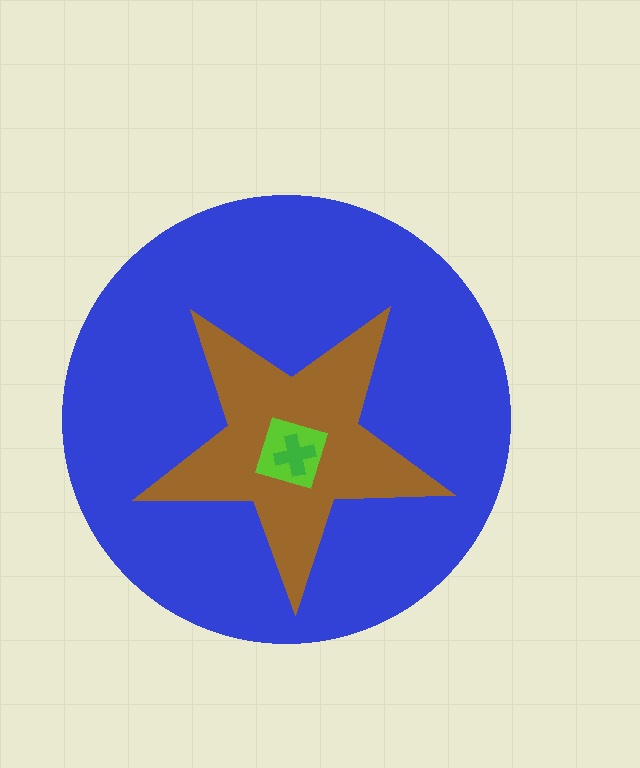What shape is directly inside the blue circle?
The brown star.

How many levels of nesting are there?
4.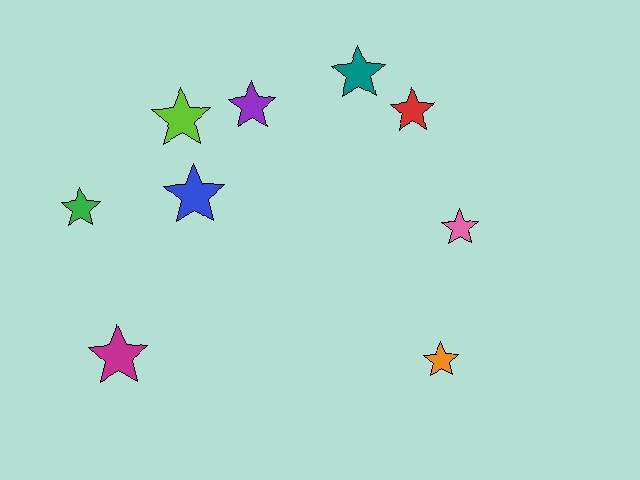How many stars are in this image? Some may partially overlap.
There are 9 stars.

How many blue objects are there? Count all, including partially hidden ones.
There is 1 blue object.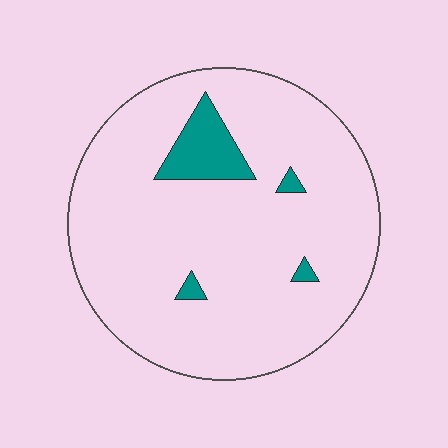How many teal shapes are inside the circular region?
4.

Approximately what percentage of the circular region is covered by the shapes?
Approximately 10%.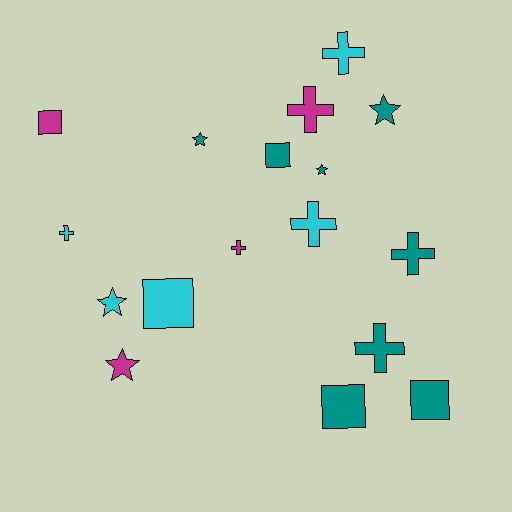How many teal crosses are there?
There are 2 teal crosses.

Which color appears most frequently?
Teal, with 8 objects.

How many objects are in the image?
There are 17 objects.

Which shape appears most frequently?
Cross, with 7 objects.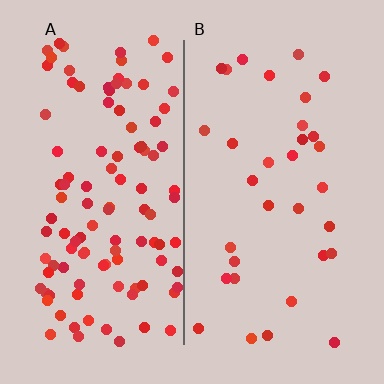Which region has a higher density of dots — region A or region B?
A (the left).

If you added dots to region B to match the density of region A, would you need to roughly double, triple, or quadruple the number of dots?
Approximately triple.